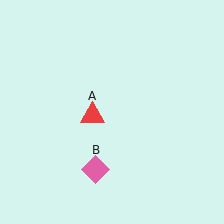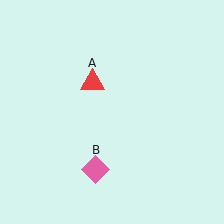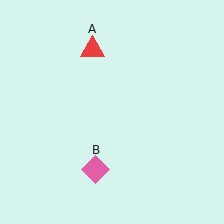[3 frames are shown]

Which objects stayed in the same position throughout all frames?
Pink diamond (object B) remained stationary.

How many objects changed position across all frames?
1 object changed position: red triangle (object A).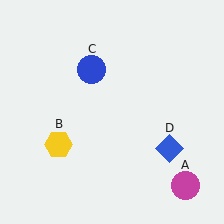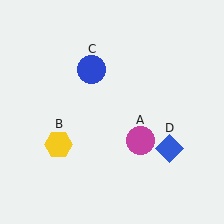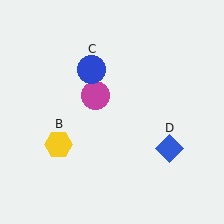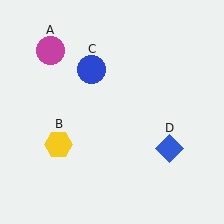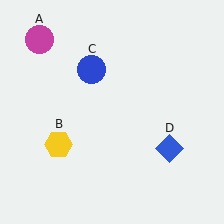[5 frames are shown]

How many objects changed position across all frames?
1 object changed position: magenta circle (object A).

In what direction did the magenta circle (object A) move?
The magenta circle (object A) moved up and to the left.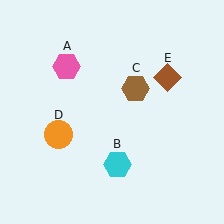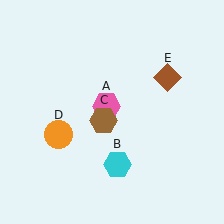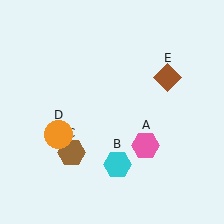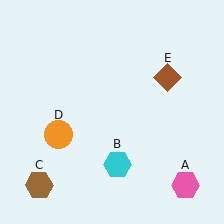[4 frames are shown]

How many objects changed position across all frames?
2 objects changed position: pink hexagon (object A), brown hexagon (object C).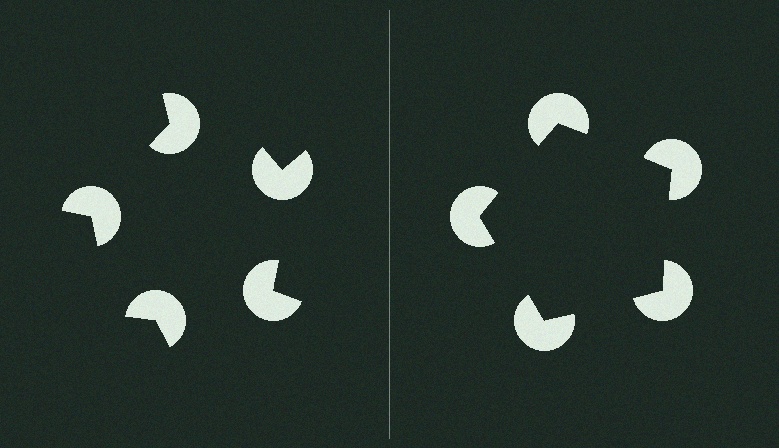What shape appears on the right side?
An illusory pentagon.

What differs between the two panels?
The pac-man discs are positioned identically on both sides; only the wedge orientations differ. On the right they align to a pentagon; on the left they are misaligned.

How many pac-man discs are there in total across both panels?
10 — 5 on each side.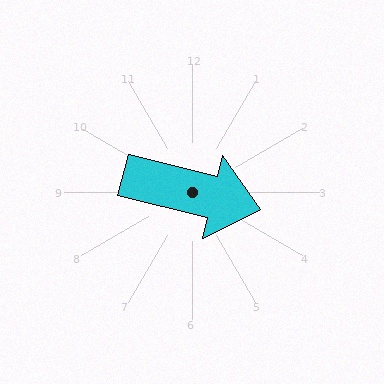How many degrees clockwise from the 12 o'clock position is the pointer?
Approximately 104 degrees.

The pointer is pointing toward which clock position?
Roughly 3 o'clock.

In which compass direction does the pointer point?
East.